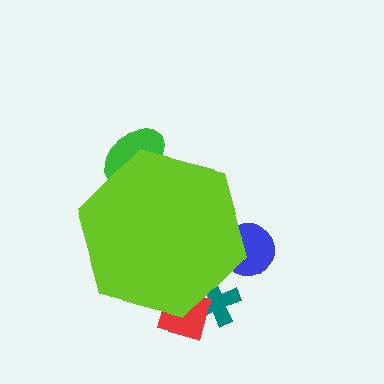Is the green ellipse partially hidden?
Yes, the green ellipse is partially hidden behind the lime hexagon.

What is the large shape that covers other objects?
A lime hexagon.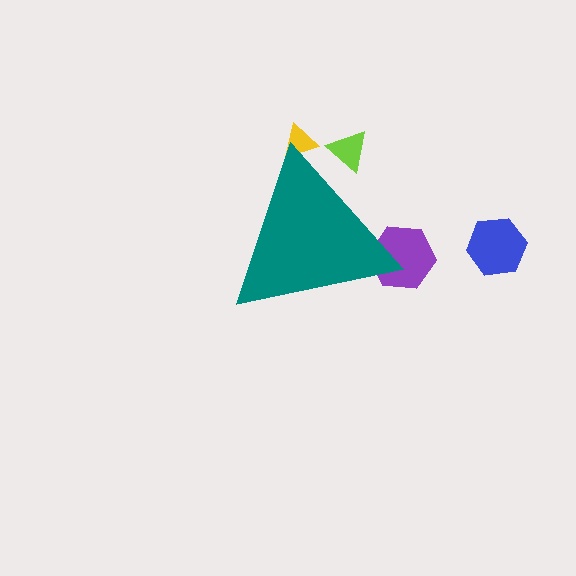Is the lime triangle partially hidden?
Yes, the lime triangle is partially hidden behind the teal triangle.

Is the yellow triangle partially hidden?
Yes, the yellow triangle is partially hidden behind the teal triangle.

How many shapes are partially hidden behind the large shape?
3 shapes are partially hidden.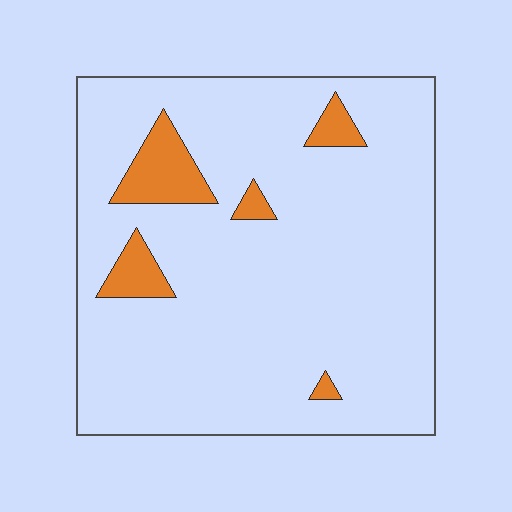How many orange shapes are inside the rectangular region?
5.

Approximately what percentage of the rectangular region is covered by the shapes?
Approximately 10%.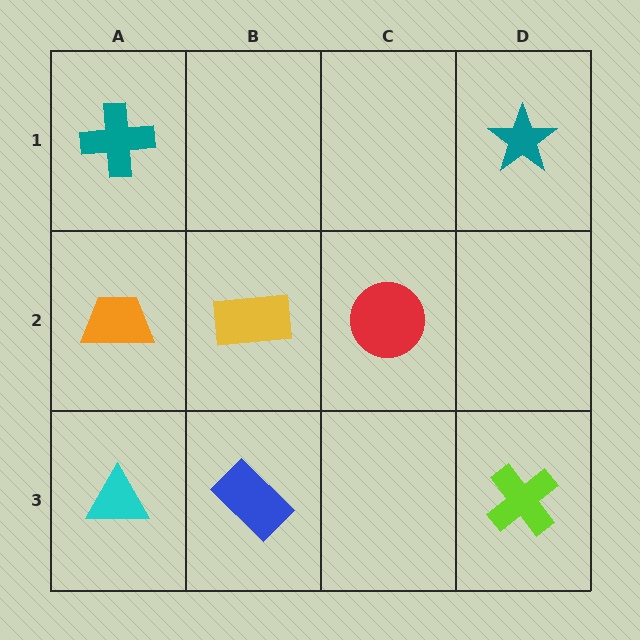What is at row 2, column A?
An orange trapezoid.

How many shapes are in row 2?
3 shapes.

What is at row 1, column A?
A teal cross.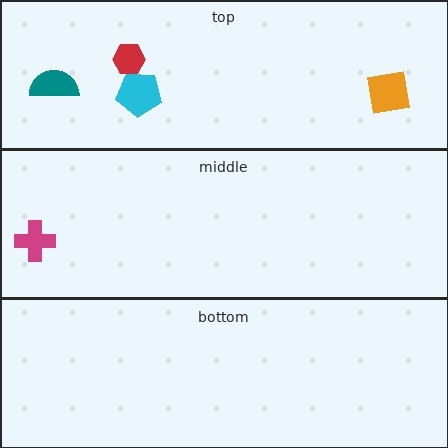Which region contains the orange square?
The top region.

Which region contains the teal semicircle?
The top region.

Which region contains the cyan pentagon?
The top region.